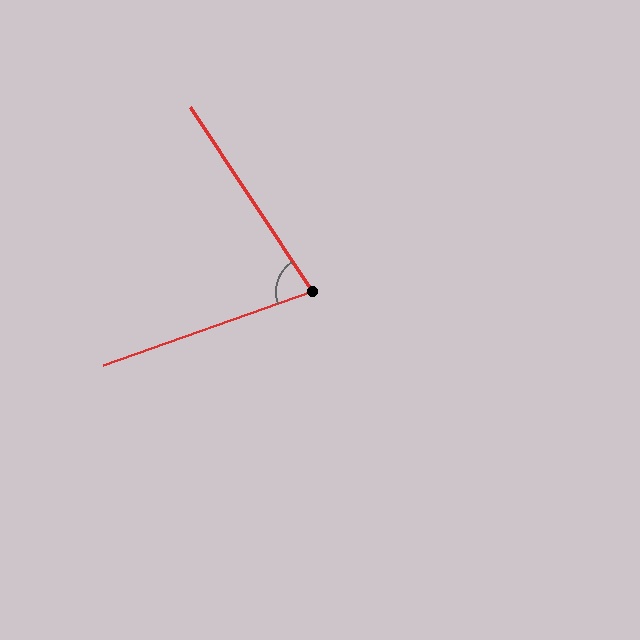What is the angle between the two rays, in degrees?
Approximately 76 degrees.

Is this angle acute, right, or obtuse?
It is acute.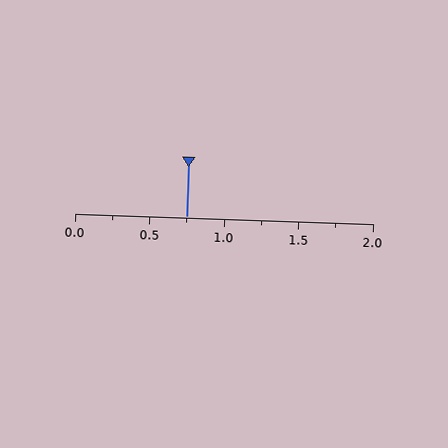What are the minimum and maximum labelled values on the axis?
The axis runs from 0.0 to 2.0.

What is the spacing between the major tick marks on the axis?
The major ticks are spaced 0.5 apart.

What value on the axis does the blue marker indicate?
The marker indicates approximately 0.75.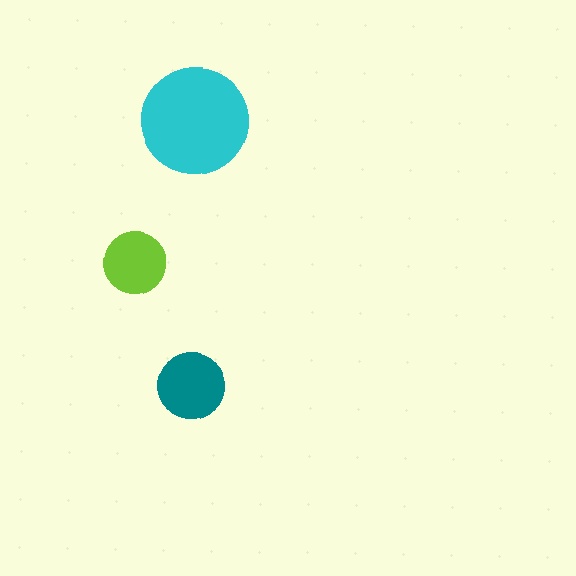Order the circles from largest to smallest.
the cyan one, the teal one, the lime one.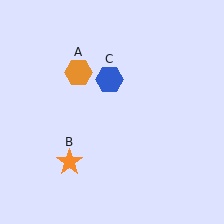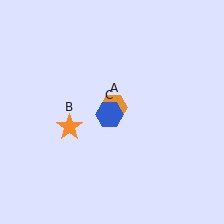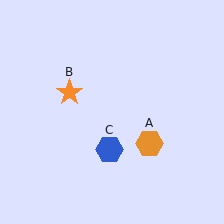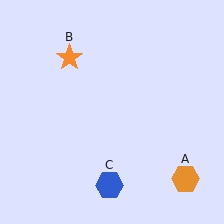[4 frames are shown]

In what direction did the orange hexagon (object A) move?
The orange hexagon (object A) moved down and to the right.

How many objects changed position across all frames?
3 objects changed position: orange hexagon (object A), orange star (object B), blue hexagon (object C).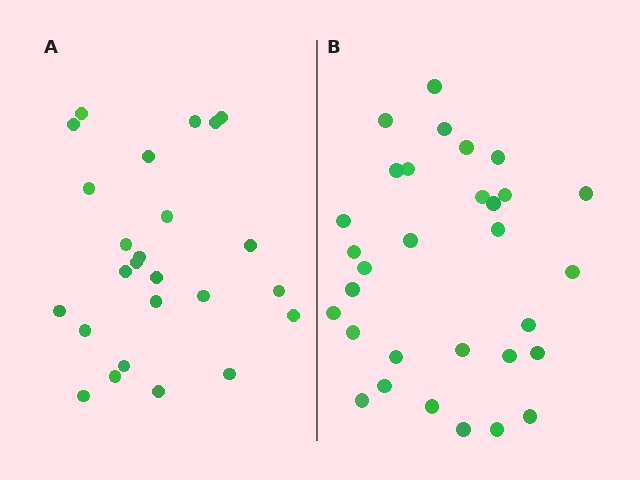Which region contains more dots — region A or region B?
Region B (the right region) has more dots.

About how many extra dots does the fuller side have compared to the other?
Region B has about 6 more dots than region A.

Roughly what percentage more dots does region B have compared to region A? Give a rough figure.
About 25% more.